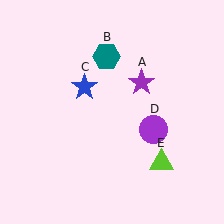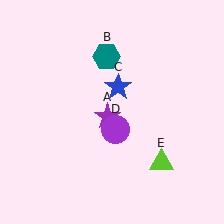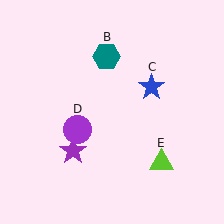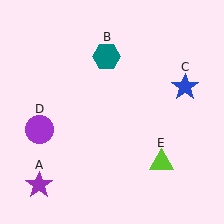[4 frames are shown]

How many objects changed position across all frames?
3 objects changed position: purple star (object A), blue star (object C), purple circle (object D).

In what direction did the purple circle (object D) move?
The purple circle (object D) moved left.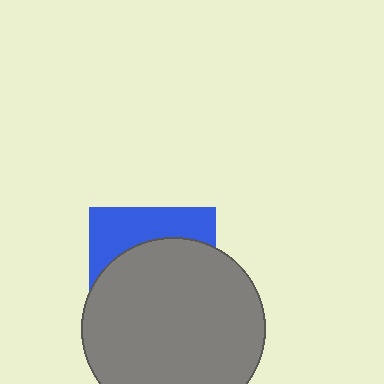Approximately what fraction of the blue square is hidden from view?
Roughly 68% of the blue square is hidden behind the gray circle.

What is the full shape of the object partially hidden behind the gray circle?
The partially hidden object is a blue square.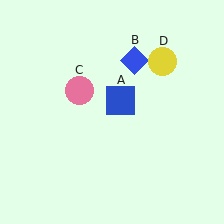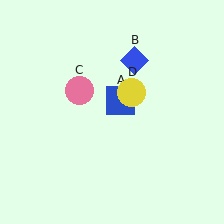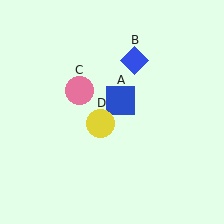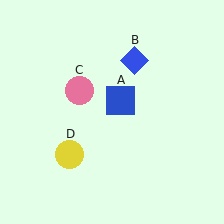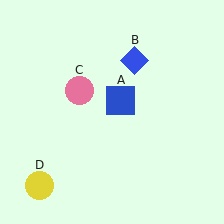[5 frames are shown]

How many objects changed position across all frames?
1 object changed position: yellow circle (object D).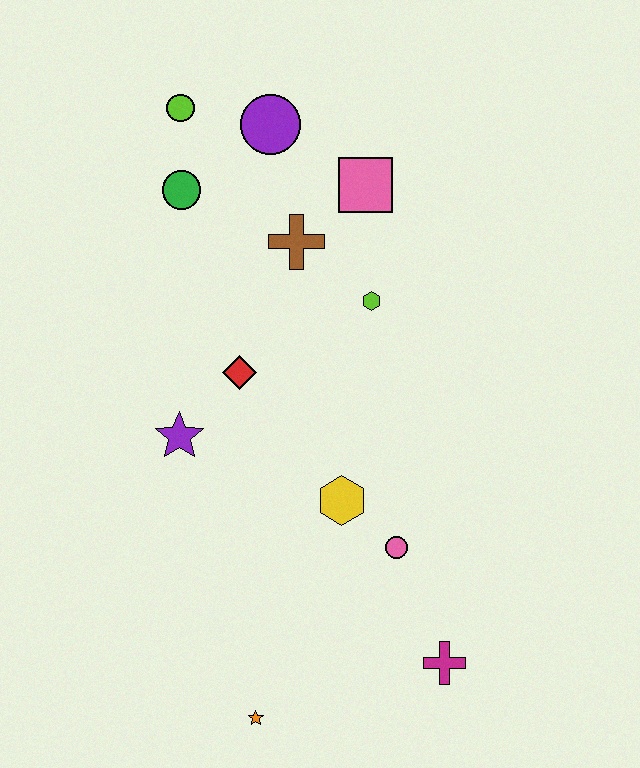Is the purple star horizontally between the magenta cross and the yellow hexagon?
No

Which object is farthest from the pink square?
The orange star is farthest from the pink square.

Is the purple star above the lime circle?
No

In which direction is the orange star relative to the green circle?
The orange star is below the green circle.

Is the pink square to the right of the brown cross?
Yes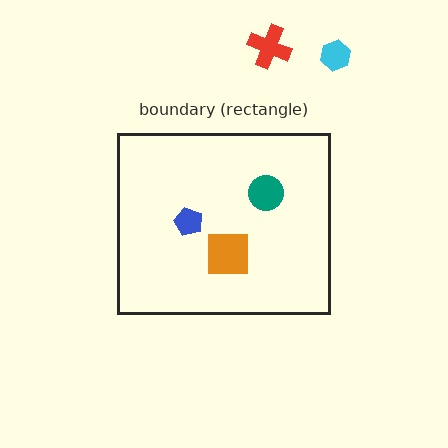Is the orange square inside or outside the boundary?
Inside.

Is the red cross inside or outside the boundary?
Outside.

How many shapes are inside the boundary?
3 inside, 2 outside.